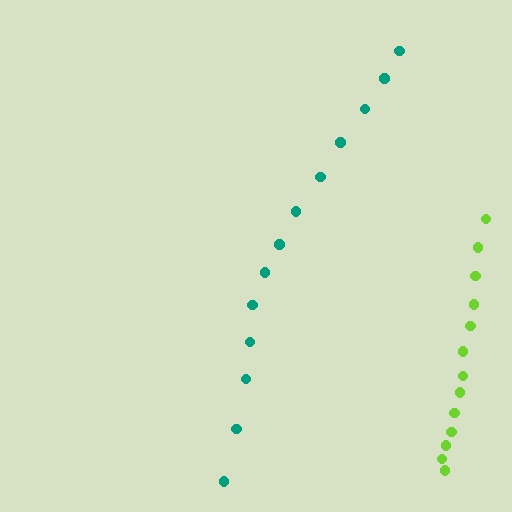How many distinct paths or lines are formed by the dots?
There are 2 distinct paths.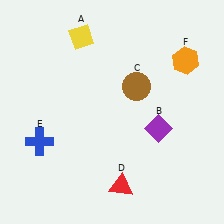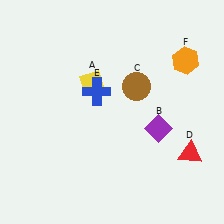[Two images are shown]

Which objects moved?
The objects that moved are: the yellow diamond (A), the red triangle (D), the blue cross (E).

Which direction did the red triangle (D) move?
The red triangle (D) moved right.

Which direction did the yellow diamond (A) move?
The yellow diamond (A) moved down.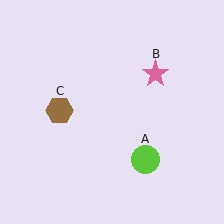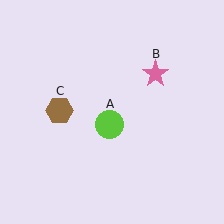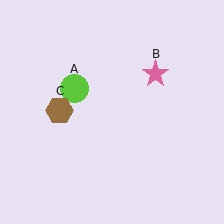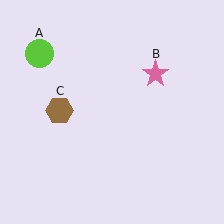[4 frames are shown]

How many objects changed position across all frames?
1 object changed position: lime circle (object A).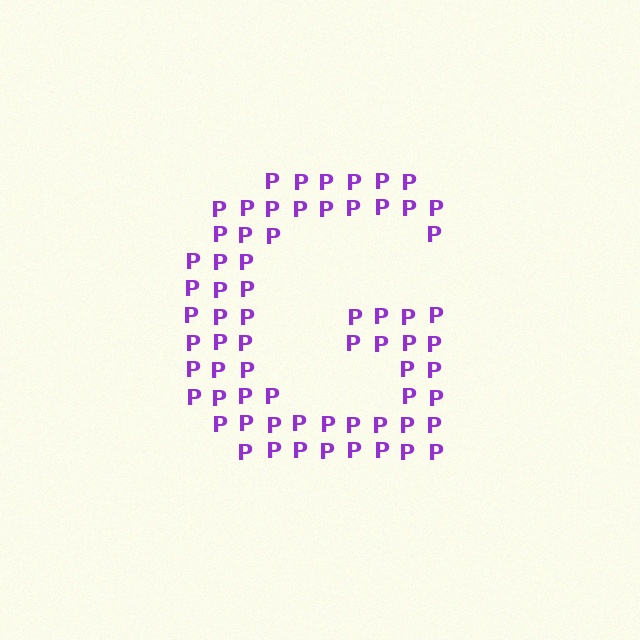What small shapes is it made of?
It is made of small letter P's.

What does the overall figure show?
The overall figure shows the letter G.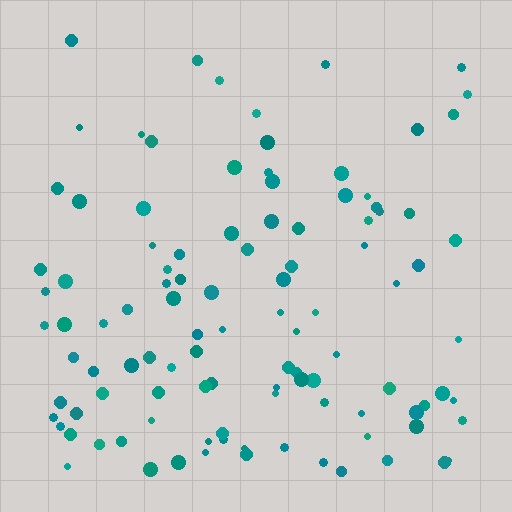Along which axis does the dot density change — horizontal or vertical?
Vertical.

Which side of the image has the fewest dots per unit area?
The top.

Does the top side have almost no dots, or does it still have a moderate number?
Still a moderate number, just noticeably fewer than the bottom.